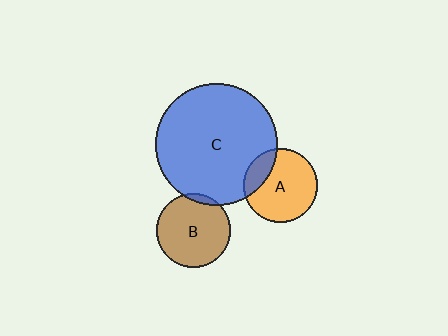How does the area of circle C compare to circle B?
Approximately 2.8 times.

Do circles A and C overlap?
Yes.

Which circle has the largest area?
Circle C (blue).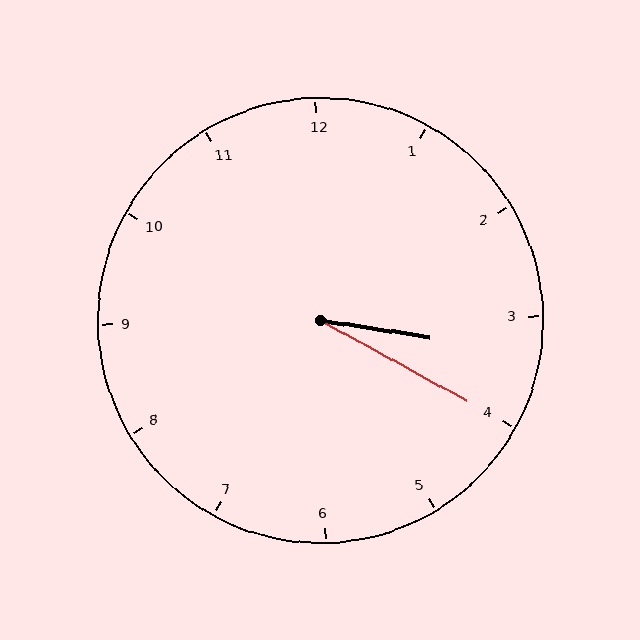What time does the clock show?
3:20.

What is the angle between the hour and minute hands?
Approximately 20 degrees.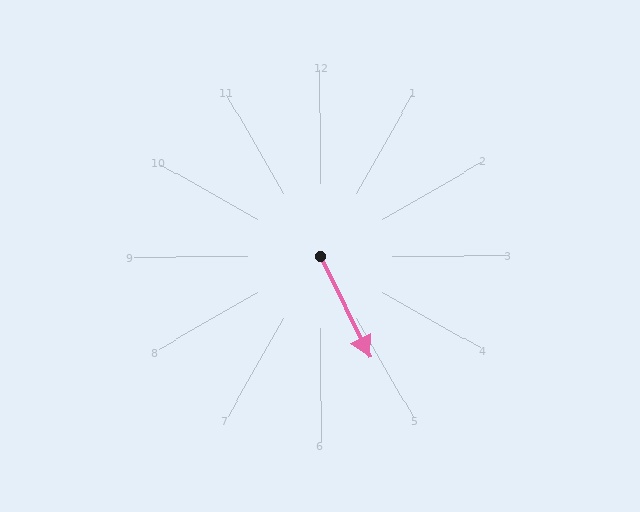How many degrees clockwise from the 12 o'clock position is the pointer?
Approximately 154 degrees.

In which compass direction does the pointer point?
Southeast.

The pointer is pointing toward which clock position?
Roughly 5 o'clock.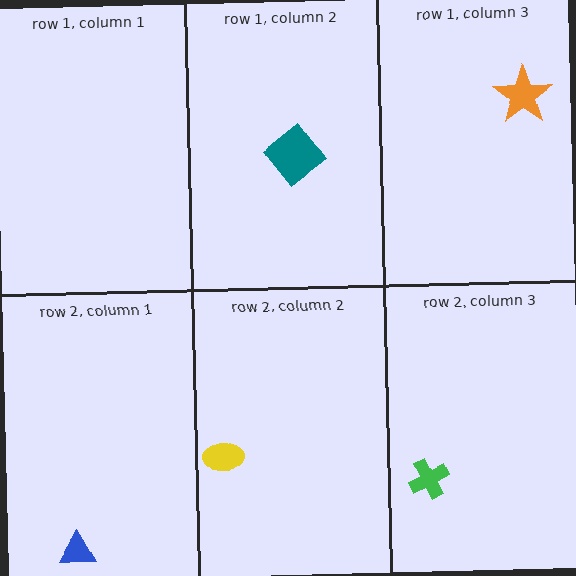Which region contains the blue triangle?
The row 2, column 1 region.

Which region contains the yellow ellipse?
The row 2, column 2 region.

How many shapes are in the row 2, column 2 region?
1.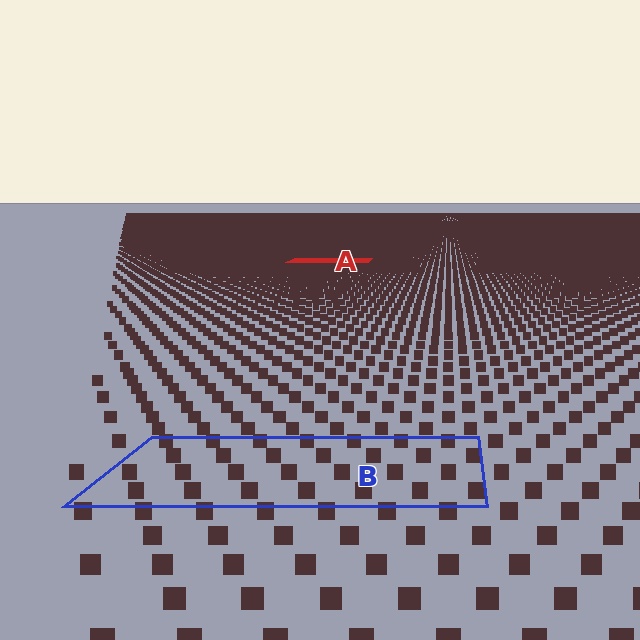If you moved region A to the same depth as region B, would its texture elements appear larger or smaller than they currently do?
They would appear larger. At a closer depth, the same texture elements are projected at a bigger on-screen size.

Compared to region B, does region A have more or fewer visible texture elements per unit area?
Region A has more texture elements per unit area — they are packed more densely because it is farther away.